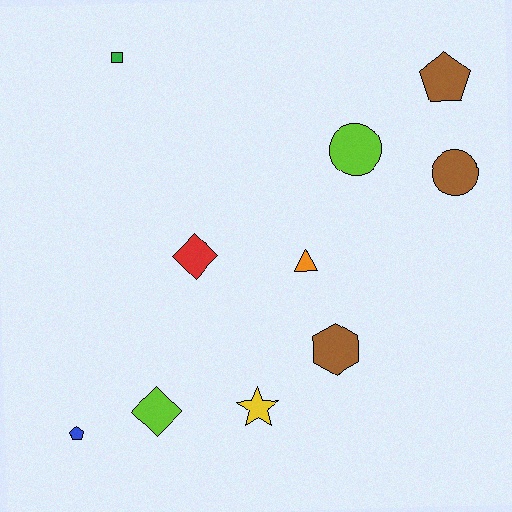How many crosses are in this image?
There are no crosses.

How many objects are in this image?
There are 10 objects.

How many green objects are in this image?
There is 1 green object.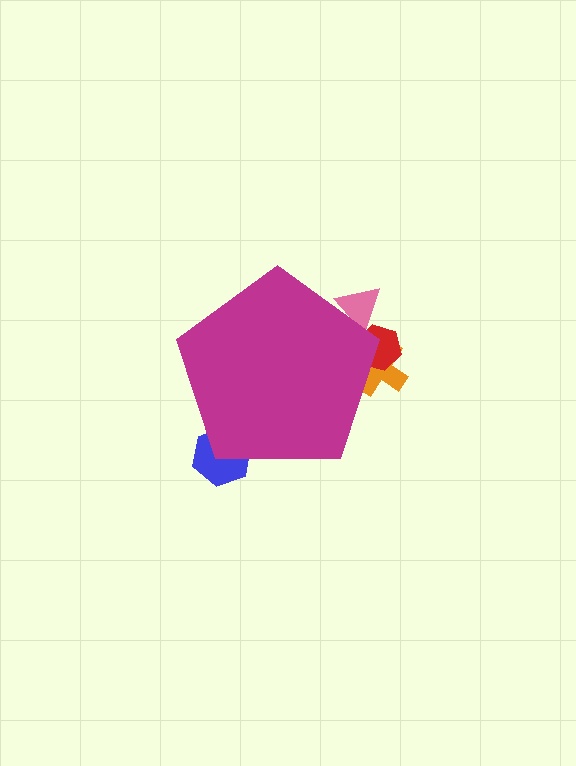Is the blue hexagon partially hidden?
Yes, the blue hexagon is partially hidden behind the magenta pentagon.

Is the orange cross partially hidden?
Yes, the orange cross is partially hidden behind the magenta pentagon.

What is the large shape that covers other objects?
A magenta pentagon.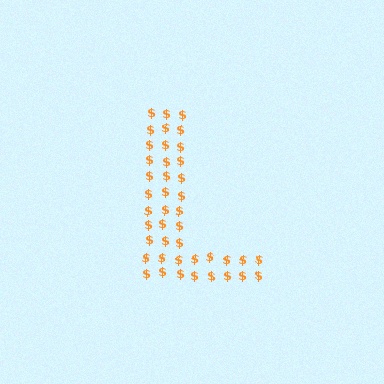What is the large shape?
The large shape is the letter L.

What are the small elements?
The small elements are dollar signs.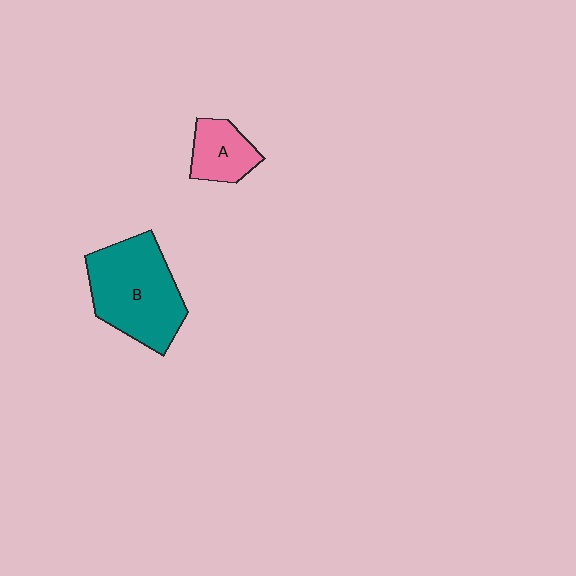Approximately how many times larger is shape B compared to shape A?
Approximately 2.3 times.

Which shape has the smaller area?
Shape A (pink).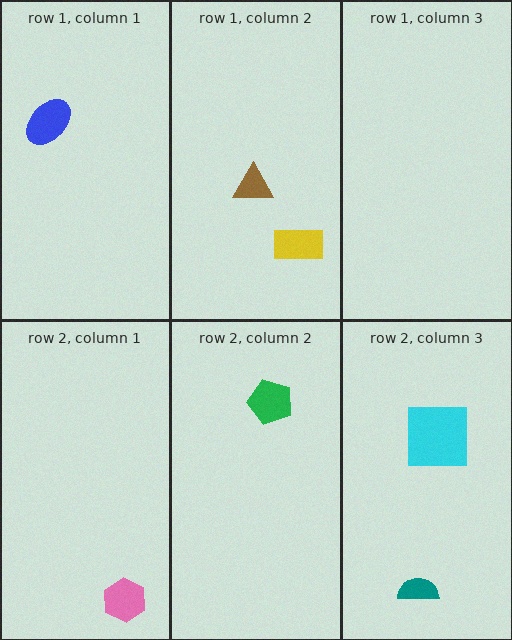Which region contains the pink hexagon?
The row 2, column 1 region.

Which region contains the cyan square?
The row 2, column 3 region.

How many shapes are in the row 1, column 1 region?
1.